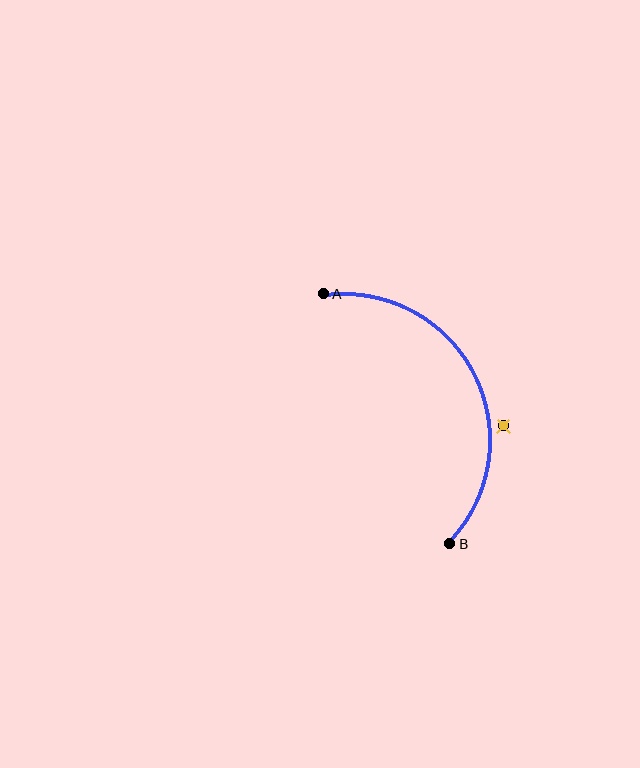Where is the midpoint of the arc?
The arc midpoint is the point on the curve farthest from the straight line joining A and B. It sits to the right of that line.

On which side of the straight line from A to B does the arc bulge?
The arc bulges to the right of the straight line connecting A and B.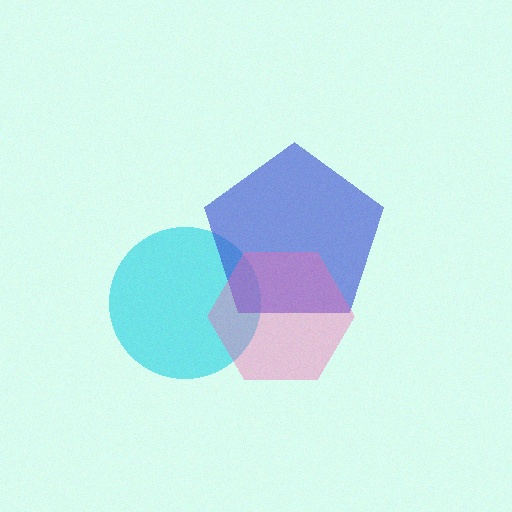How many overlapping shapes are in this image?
There are 3 overlapping shapes in the image.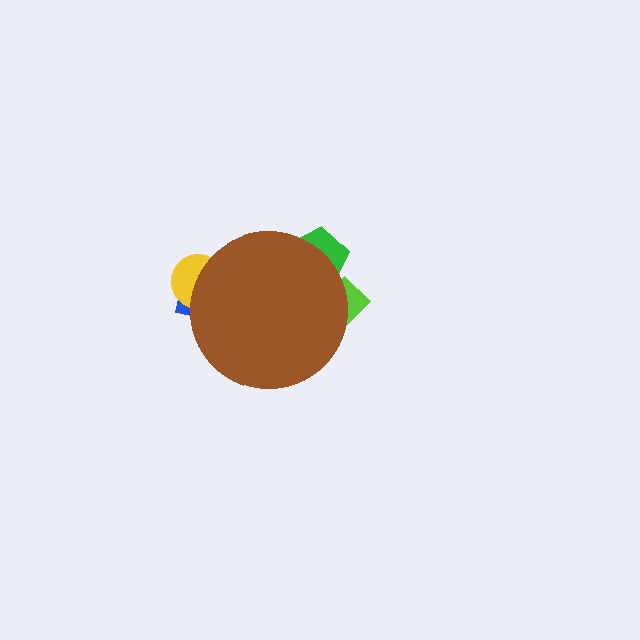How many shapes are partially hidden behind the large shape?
4 shapes are partially hidden.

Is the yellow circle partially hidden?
Yes, the yellow circle is partially hidden behind the brown circle.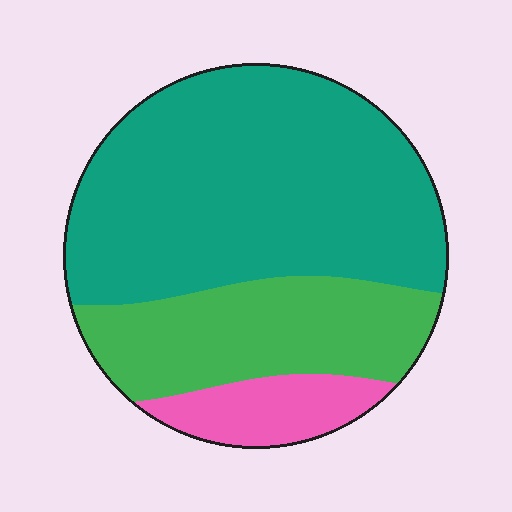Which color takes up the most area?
Teal, at roughly 60%.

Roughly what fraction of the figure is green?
Green takes up about one quarter (1/4) of the figure.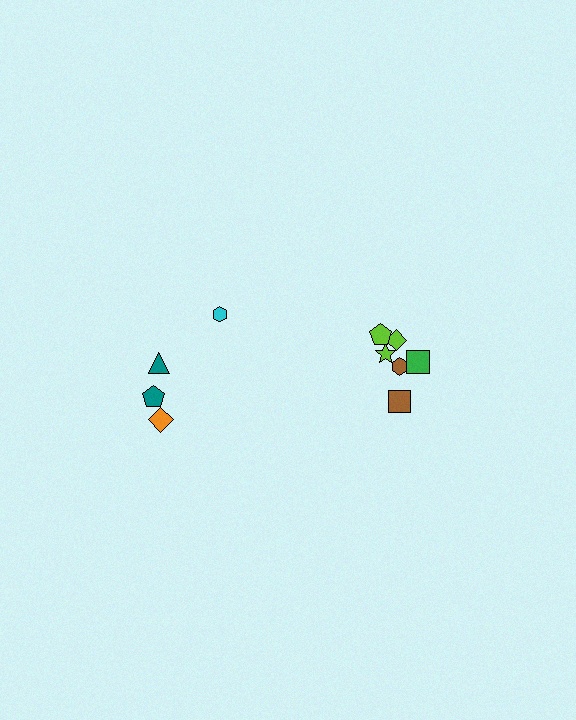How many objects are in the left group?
There are 4 objects.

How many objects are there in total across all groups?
There are 10 objects.